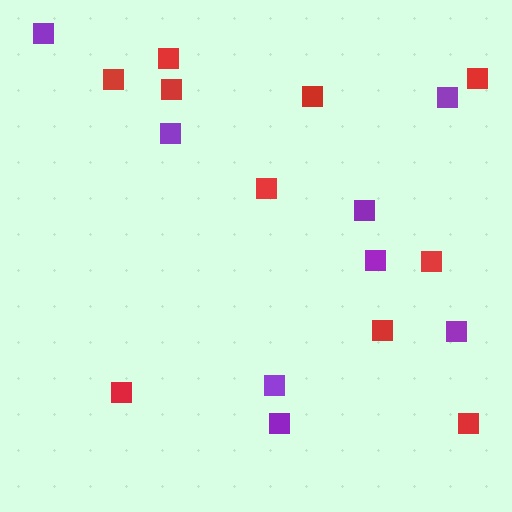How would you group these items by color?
There are 2 groups: one group of red squares (10) and one group of purple squares (8).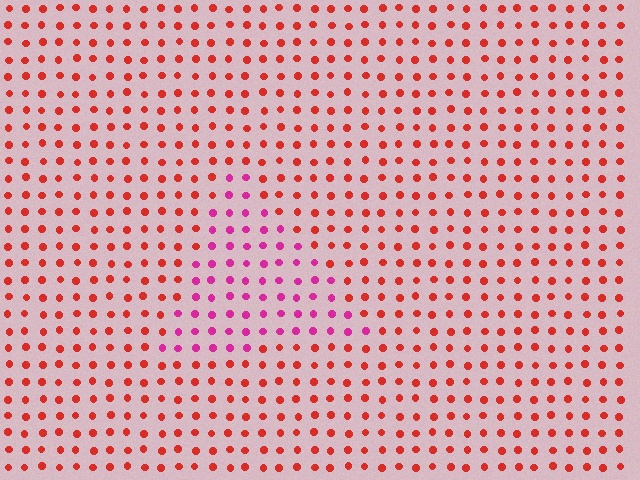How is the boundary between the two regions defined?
The boundary is defined purely by a slight shift in hue (about 42 degrees). Spacing, size, and orientation are identical on both sides.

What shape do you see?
I see a triangle.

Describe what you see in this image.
The image is filled with small red elements in a uniform arrangement. A triangle-shaped region is visible where the elements are tinted to a slightly different hue, forming a subtle color boundary.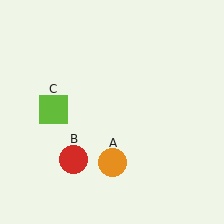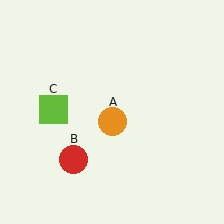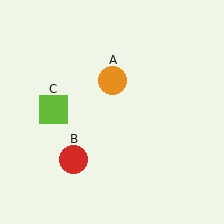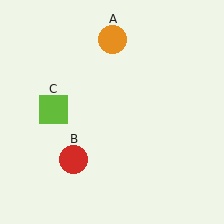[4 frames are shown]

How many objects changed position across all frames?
1 object changed position: orange circle (object A).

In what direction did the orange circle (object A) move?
The orange circle (object A) moved up.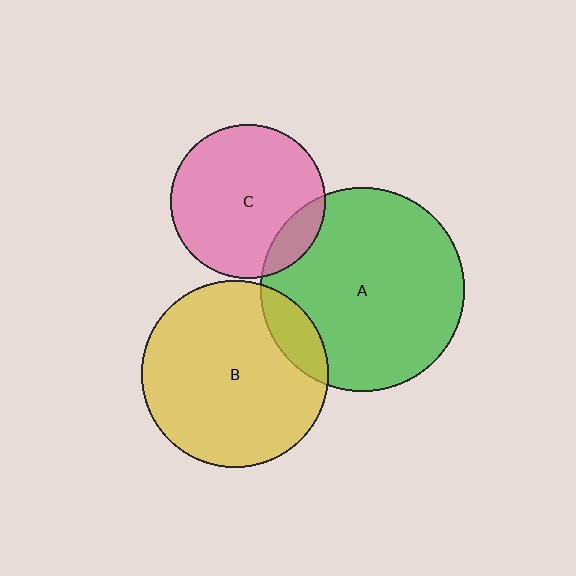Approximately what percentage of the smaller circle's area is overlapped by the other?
Approximately 15%.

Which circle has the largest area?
Circle A (green).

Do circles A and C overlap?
Yes.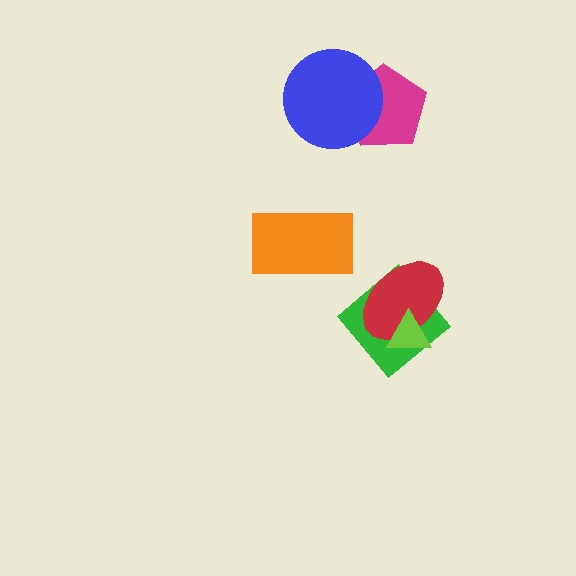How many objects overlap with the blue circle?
1 object overlaps with the blue circle.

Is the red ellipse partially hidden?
Yes, it is partially covered by another shape.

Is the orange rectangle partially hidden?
No, no other shape covers it.